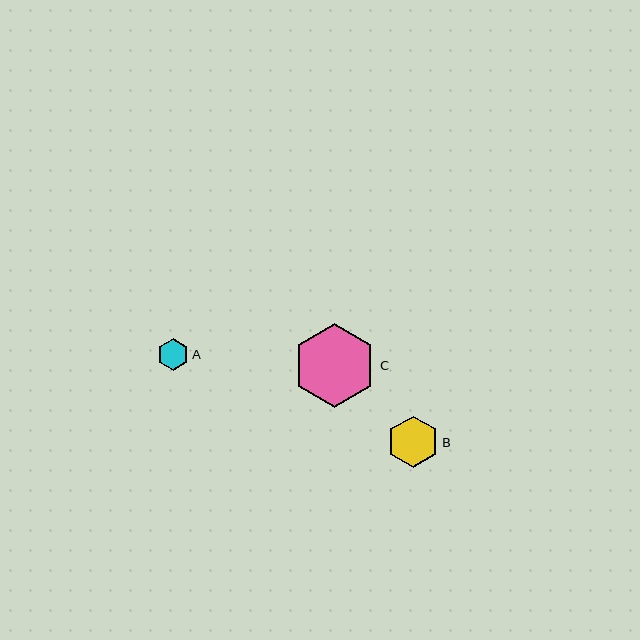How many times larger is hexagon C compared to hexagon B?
Hexagon C is approximately 1.6 times the size of hexagon B.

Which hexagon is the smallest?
Hexagon A is the smallest with a size of approximately 32 pixels.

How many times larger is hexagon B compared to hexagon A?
Hexagon B is approximately 1.6 times the size of hexagon A.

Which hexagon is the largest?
Hexagon C is the largest with a size of approximately 84 pixels.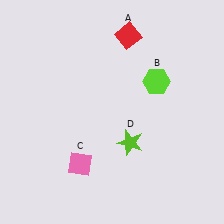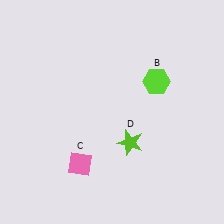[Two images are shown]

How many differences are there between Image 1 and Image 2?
There is 1 difference between the two images.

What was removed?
The red diamond (A) was removed in Image 2.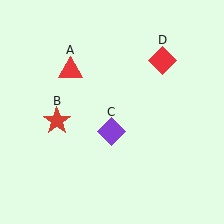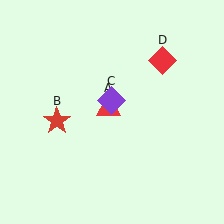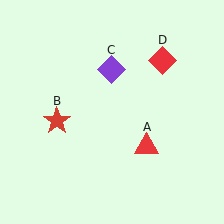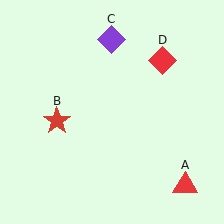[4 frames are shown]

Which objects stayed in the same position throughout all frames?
Red star (object B) and red diamond (object D) remained stationary.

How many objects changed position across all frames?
2 objects changed position: red triangle (object A), purple diamond (object C).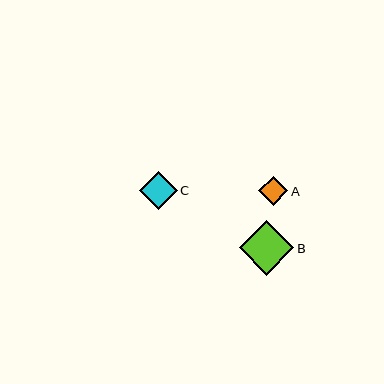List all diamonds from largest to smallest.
From largest to smallest: B, C, A.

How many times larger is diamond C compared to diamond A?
Diamond C is approximately 1.3 times the size of diamond A.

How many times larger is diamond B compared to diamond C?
Diamond B is approximately 1.4 times the size of diamond C.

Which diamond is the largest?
Diamond B is the largest with a size of approximately 55 pixels.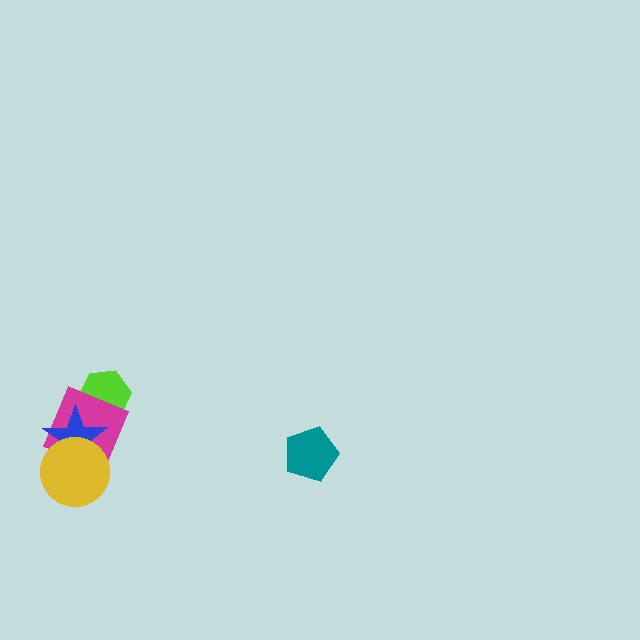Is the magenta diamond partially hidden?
Yes, it is partially covered by another shape.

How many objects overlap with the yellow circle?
2 objects overlap with the yellow circle.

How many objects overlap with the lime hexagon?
2 objects overlap with the lime hexagon.